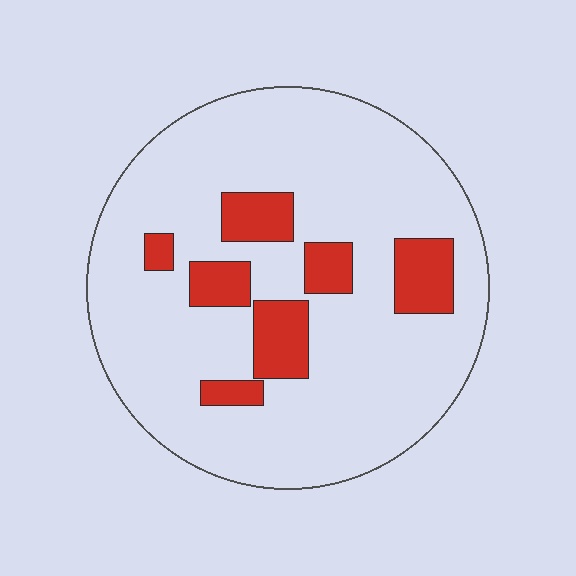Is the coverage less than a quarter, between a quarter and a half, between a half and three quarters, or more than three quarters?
Less than a quarter.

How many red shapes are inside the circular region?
7.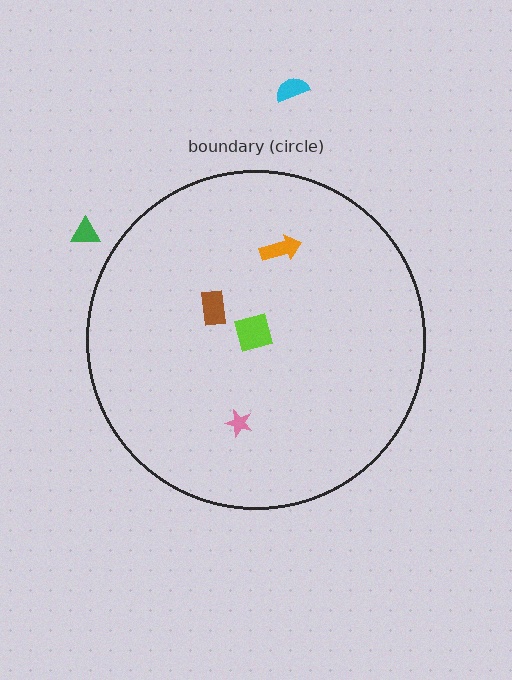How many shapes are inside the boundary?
4 inside, 2 outside.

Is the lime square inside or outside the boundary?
Inside.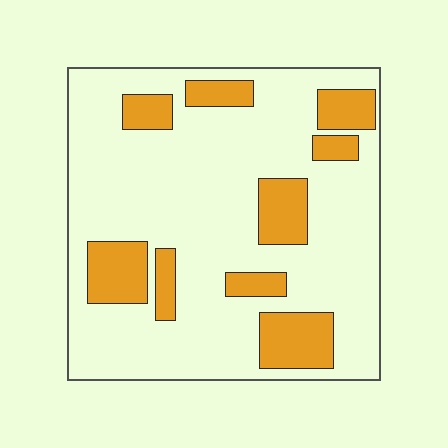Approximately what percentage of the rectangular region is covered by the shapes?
Approximately 20%.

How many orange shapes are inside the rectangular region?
9.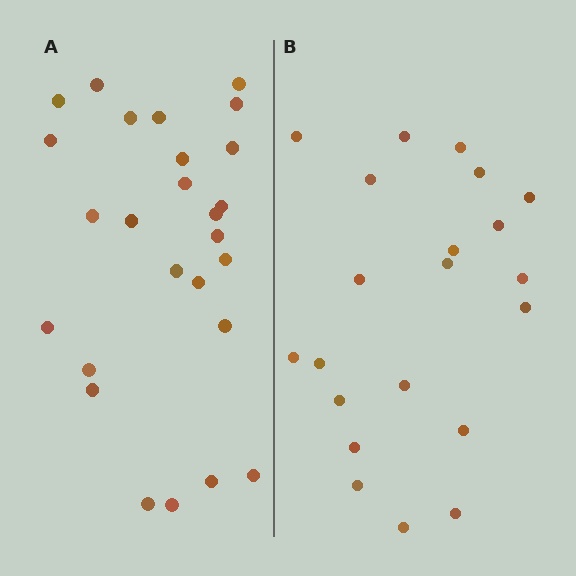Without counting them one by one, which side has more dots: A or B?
Region A (the left region) has more dots.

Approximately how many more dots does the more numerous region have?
Region A has about 5 more dots than region B.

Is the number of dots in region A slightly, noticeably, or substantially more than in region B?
Region A has only slightly more — the two regions are fairly close. The ratio is roughly 1.2 to 1.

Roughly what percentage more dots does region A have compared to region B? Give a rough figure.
About 25% more.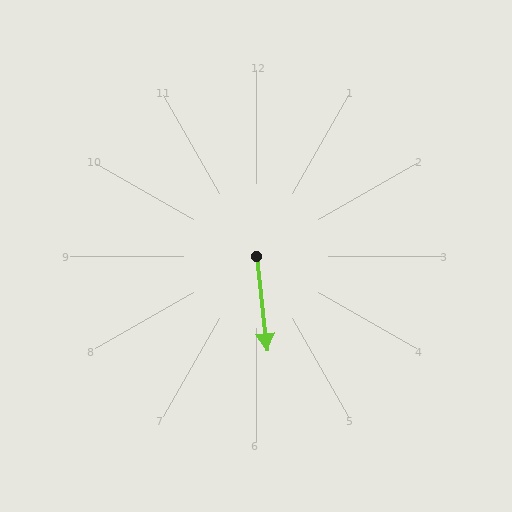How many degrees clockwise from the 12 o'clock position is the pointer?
Approximately 174 degrees.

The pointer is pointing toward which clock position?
Roughly 6 o'clock.